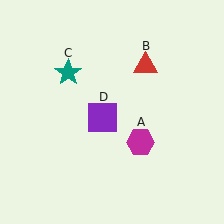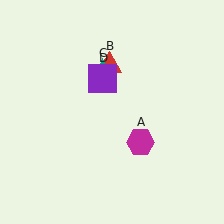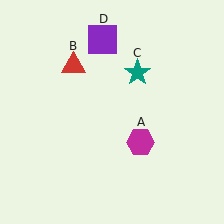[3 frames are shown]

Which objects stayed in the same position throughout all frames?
Magenta hexagon (object A) remained stationary.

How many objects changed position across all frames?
3 objects changed position: red triangle (object B), teal star (object C), purple square (object D).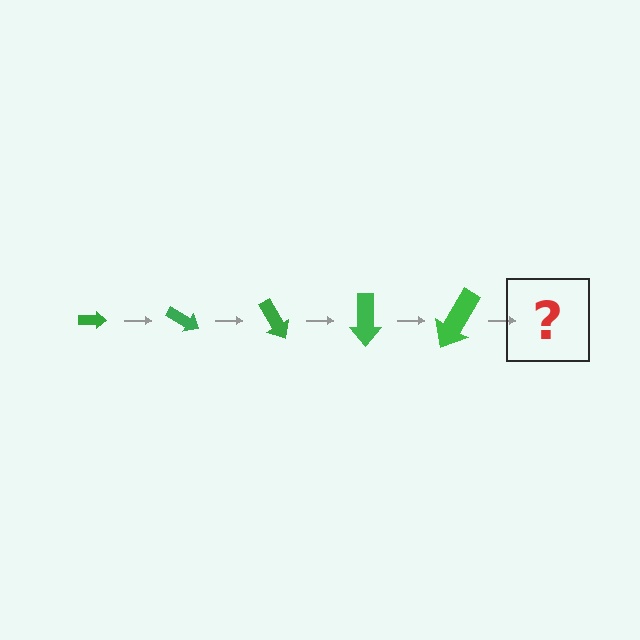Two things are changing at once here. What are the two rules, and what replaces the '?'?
The two rules are that the arrow grows larger each step and it rotates 30 degrees each step. The '?' should be an arrow, larger than the previous one and rotated 150 degrees from the start.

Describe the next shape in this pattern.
It should be an arrow, larger than the previous one and rotated 150 degrees from the start.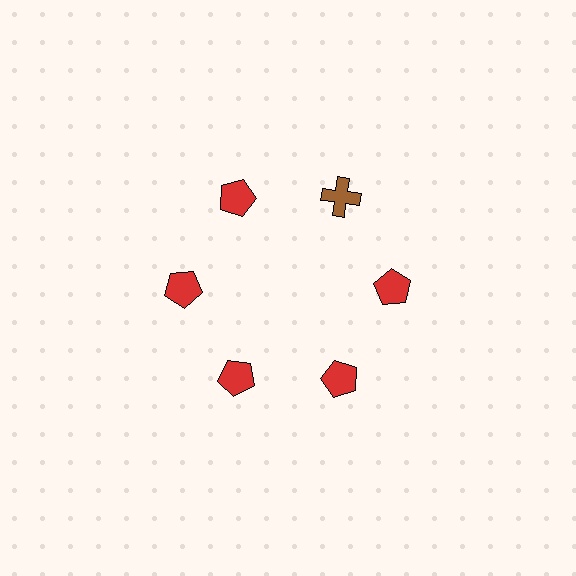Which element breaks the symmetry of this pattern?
The brown cross at roughly the 1 o'clock position breaks the symmetry. All other shapes are red pentagons.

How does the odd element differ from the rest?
It differs in both color (brown instead of red) and shape (cross instead of pentagon).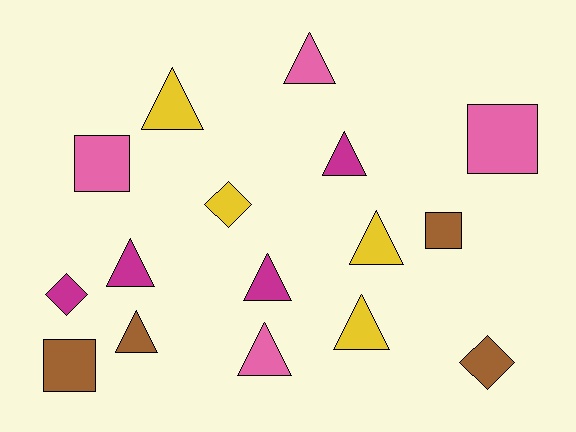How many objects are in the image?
There are 16 objects.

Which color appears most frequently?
Magenta, with 4 objects.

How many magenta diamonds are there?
There is 1 magenta diamond.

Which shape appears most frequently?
Triangle, with 9 objects.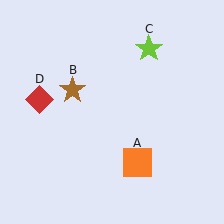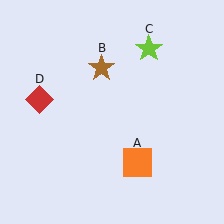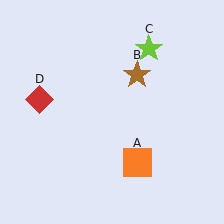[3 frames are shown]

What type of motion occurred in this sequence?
The brown star (object B) rotated clockwise around the center of the scene.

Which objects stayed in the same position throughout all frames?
Orange square (object A) and lime star (object C) and red diamond (object D) remained stationary.